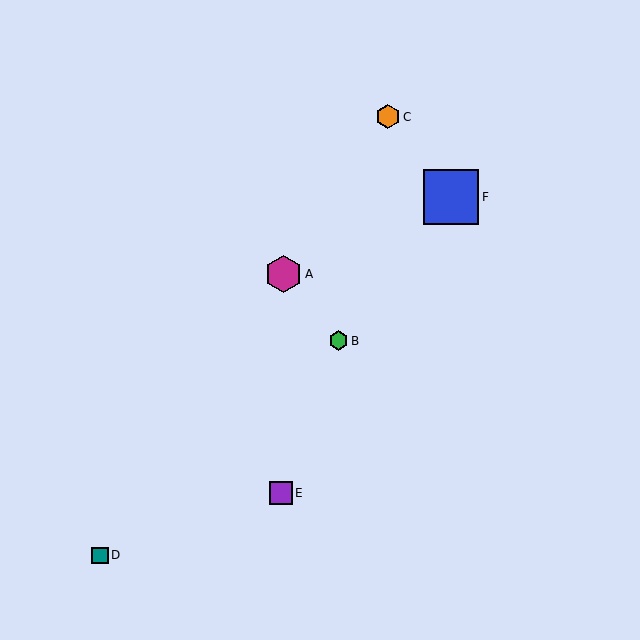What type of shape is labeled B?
Shape B is a green hexagon.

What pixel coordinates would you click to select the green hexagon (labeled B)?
Click at (338, 341) to select the green hexagon B.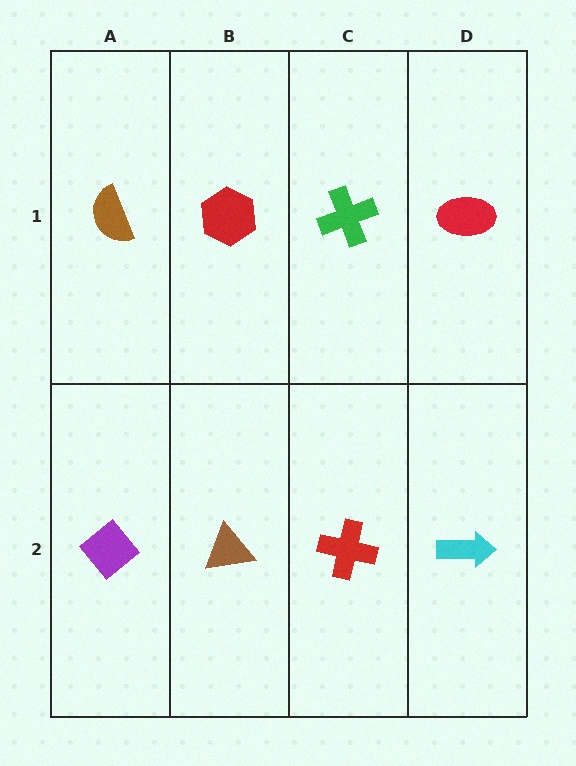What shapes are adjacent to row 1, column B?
A brown triangle (row 2, column B), a brown semicircle (row 1, column A), a green cross (row 1, column C).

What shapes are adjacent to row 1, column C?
A red cross (row 2, column C), a red hexagon (row 1, column B), a red ellipse (row 1, column D).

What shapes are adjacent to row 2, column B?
A red hexagon (row 1, column B), a purple diamond (row 2, column A), a red cross (row 2, column C).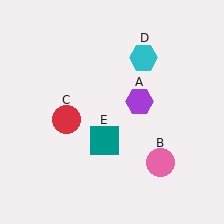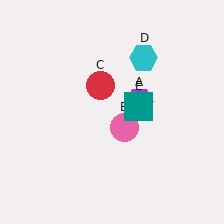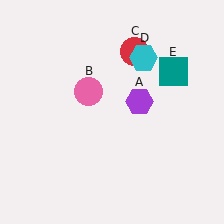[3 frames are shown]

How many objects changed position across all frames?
3 objects changed position: pink circle (object B), red circle (object C), teal square (object E).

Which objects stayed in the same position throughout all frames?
Purple hexagon (object A) and cyan hexagon (object D) remained stationary.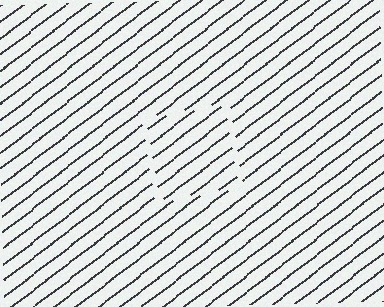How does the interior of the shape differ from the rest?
The interior of the shape contains the same grating, shifted by half a period — the contour is defined by the phase discontinuity where line-ends from the inner and outer gratings abut.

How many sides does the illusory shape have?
4 sides — the line-ends trace a square.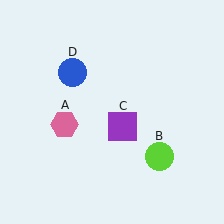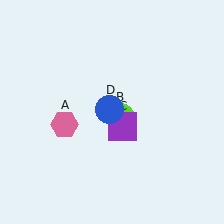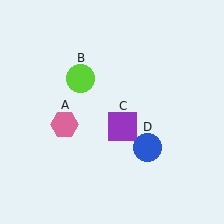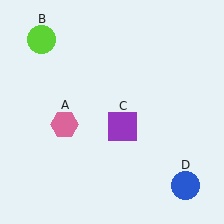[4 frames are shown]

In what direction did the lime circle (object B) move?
The lime circle (object B) moved up and to the left.